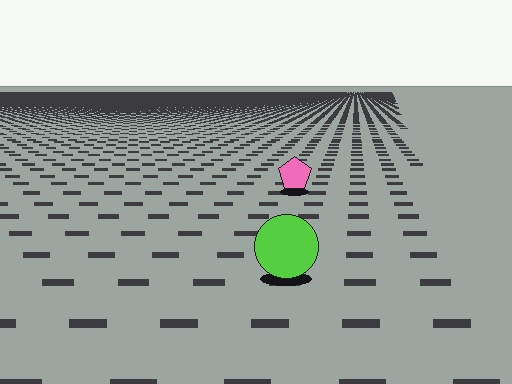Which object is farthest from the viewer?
The pink pentagon is farthest from the viewer. It appears smaller and the ground texture around it is denser.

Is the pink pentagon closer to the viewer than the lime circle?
No. The lime circle is closer — you can tell from the texture gradient: the ground texture is coarser near it.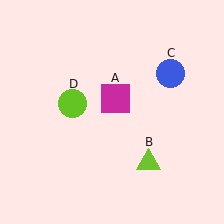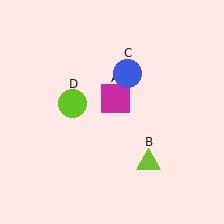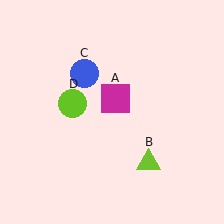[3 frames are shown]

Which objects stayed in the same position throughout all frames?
Magenta square (object A) and lime triangle (object B) and lime circle (object D) remained stationary.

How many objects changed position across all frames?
1 object changed position: blue circle (object C).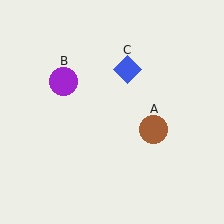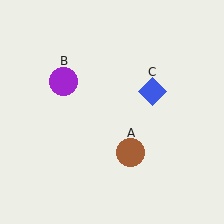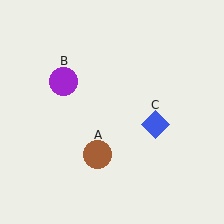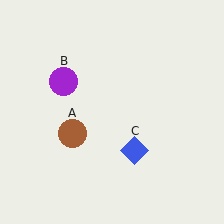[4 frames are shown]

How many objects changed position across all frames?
2 objects changed position: brown circle (object A), blue diamond (object C).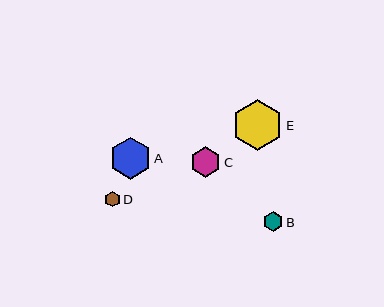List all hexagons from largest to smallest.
From largest to smallest: E, A, C, B, D.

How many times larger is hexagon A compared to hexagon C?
Hexagon A is approximately 1.4 times the size of hexagon C.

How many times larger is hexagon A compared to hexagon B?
Hexagon A is approximately 2.1 times the size of hexagon B.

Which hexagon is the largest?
Hexagon E is the largest with a size of approximately 51 pixels.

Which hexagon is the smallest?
Hexagon D is the smallest with a size of approximately 16 pixels.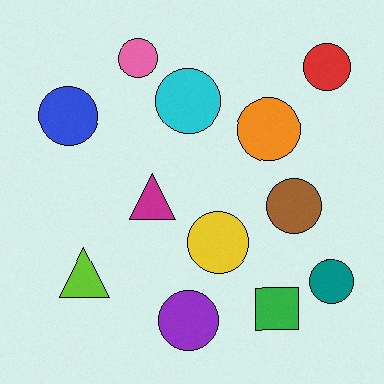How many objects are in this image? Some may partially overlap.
There are 12 objects.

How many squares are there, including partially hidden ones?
There is 1 square.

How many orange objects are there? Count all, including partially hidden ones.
There is 1 orange object.